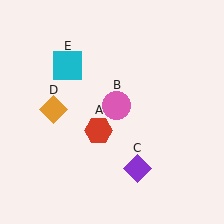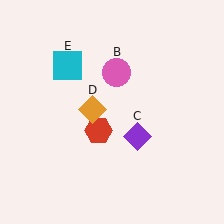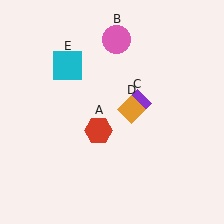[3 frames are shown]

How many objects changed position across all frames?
3 objects changed position: pink circle (object B), purple diamond (object C), orange diamond (object D).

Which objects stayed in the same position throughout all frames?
Red hexagon (object A) and cyan square (object E) remained stationary.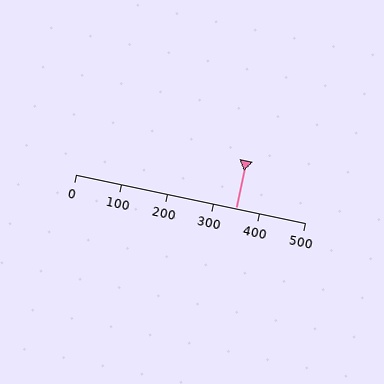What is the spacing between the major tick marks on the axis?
The major ticks are spaced 100 apart.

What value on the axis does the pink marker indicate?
The marker indicates approximately 350.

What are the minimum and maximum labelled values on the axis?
The axis runs from 0 to 500.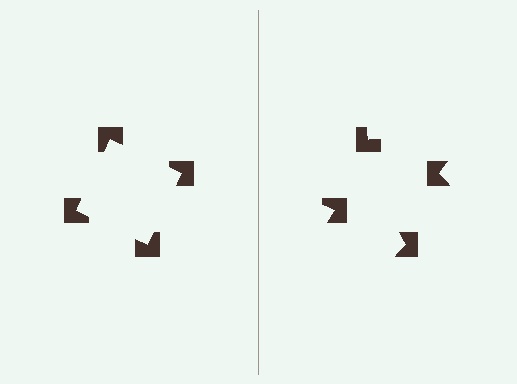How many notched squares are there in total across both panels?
8 — 4 on each side.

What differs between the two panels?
The notched squares are positioned identically on both sides; only the wedge orientations differ. On the left they align to a square; on the right they are misaligned.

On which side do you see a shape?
An illusory square appears on the left side. On the right side the wedge cuts are rotated, so no coherent shape forms.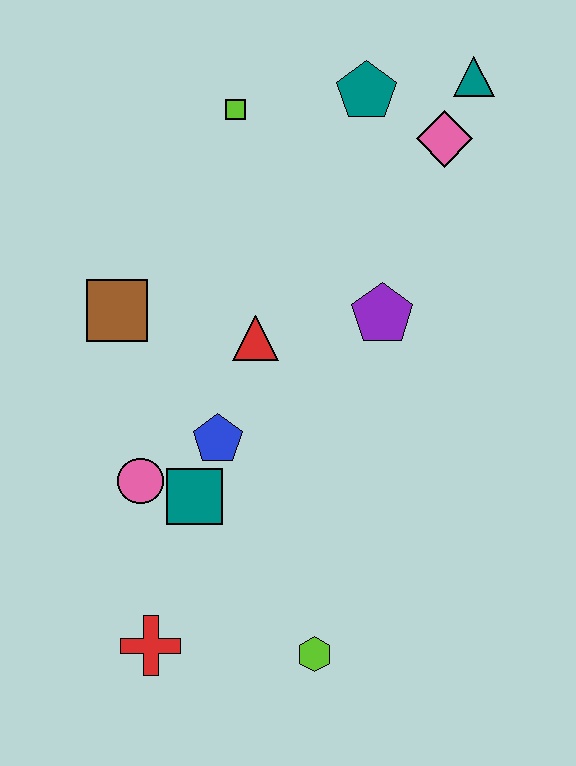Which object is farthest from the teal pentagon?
The red cross is farthest from the teal pentagon.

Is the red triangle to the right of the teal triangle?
No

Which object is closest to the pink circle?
The teal square is closest to the pink circle.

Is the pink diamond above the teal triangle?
No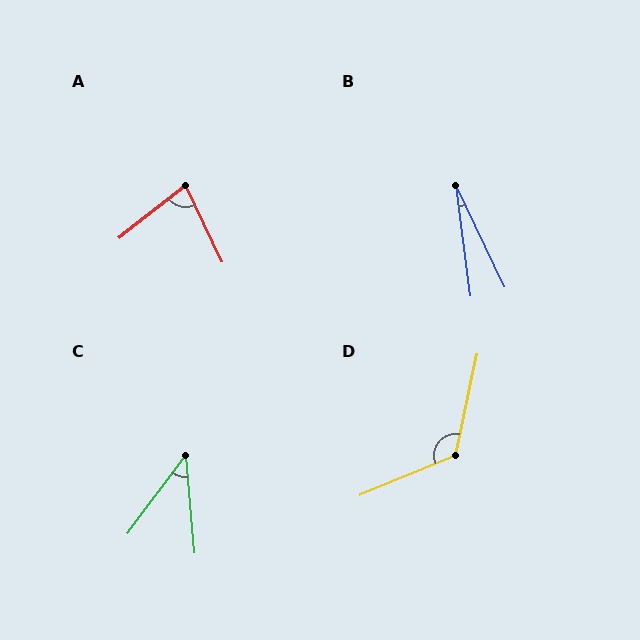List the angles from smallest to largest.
B (18°), C (42°), A (78°), D (124°).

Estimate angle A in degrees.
Approximately 78 degrees.